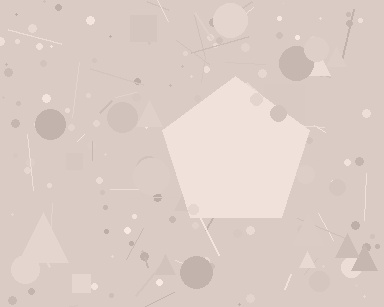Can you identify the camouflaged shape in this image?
The camouflaged shape is a pentagon.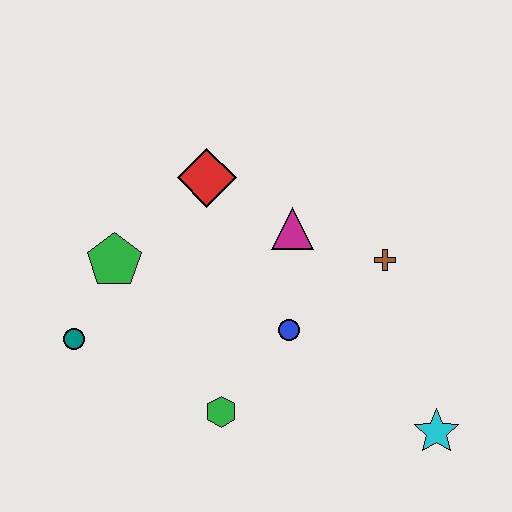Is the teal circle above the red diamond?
No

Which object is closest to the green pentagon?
The teal circle is closest to the green pentagon.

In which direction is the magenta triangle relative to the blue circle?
The magenta triangle is above the blue circle.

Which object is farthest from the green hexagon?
The red diamond is farthest from the green hexagon.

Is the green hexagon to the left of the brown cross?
Yes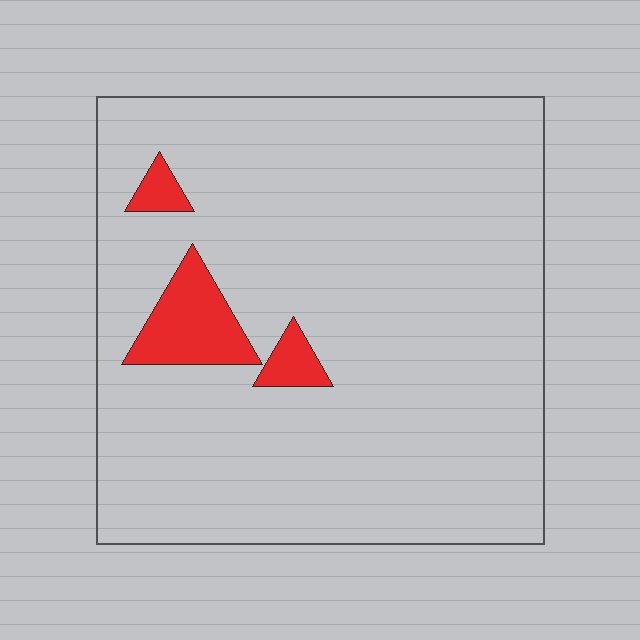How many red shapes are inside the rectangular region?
3.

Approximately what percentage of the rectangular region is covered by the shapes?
Approximately 5%.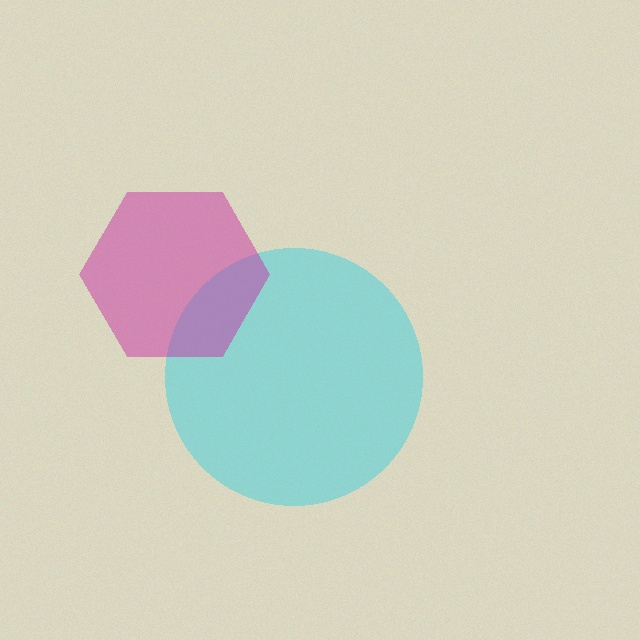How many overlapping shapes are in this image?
There are 2 overlapping shapes in the image.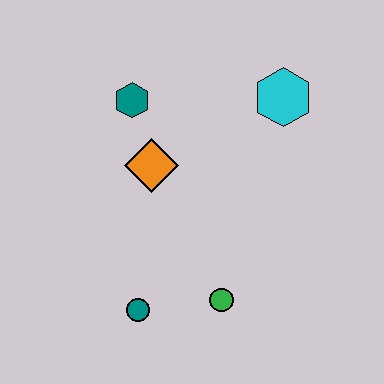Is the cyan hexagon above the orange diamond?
Yes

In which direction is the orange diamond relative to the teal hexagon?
The orange diamond is below the teal hexagon.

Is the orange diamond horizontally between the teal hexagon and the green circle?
Yes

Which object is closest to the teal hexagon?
The orange diamond is closest to the teal hexagon.